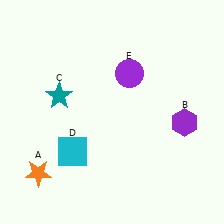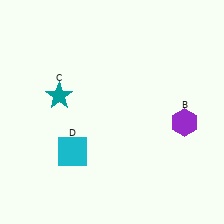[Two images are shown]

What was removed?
The orange star (A), the purple circle (E) were removed in Image 2.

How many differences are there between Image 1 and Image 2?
There are 2 differences between the two images.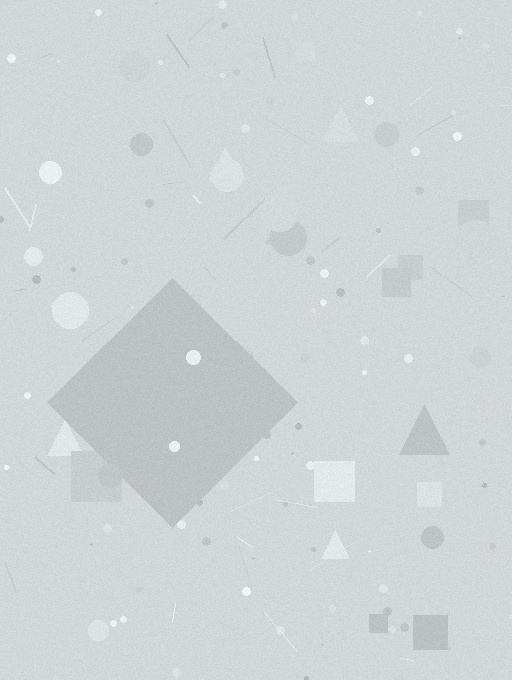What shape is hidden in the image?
A diamond is hidden in the image.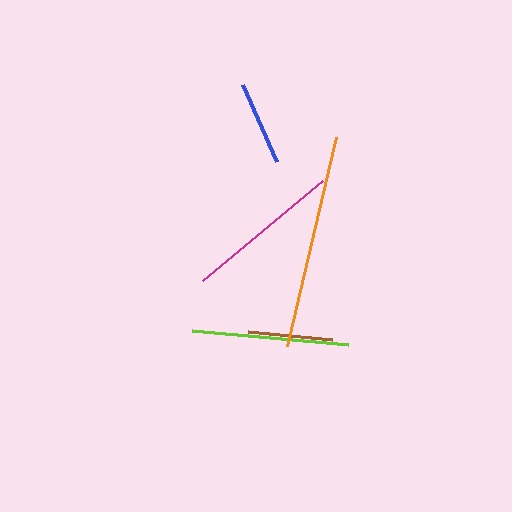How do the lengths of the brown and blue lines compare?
The brown and blue lines are approximately the same length.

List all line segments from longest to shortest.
From longest to shortest: orange, lime, magenta, brown, blue.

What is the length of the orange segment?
The orange segment is approximately 215 pixels long.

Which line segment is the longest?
The orange line is the longest at approximately 215 pixels.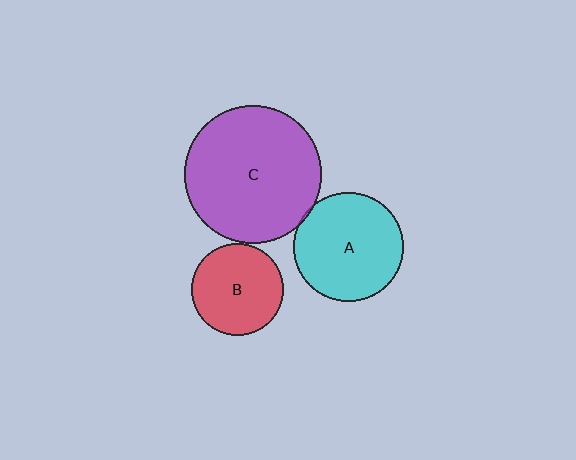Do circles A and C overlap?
Yes.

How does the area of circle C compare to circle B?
Approximately 2.2 times.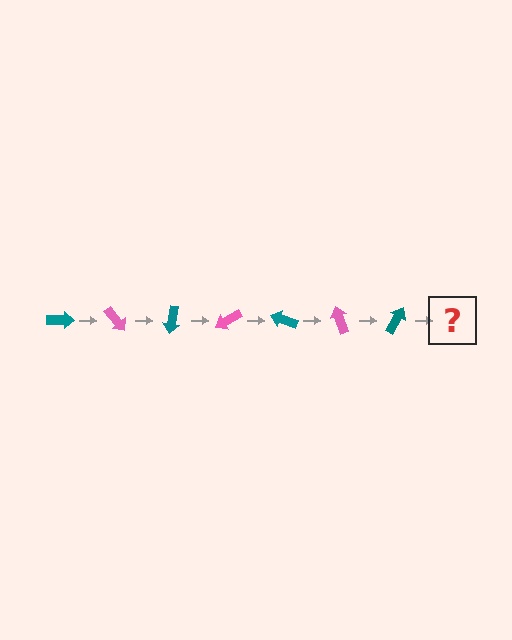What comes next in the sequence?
The next element should be a pink arrow, rotated 350 degrees from the start.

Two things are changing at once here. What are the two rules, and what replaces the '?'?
The two rules are that it rotates 50 degrees each step and the color cycles through teal and pink. The '?' should be a pink arrow, rotated 350 degrees from the start.